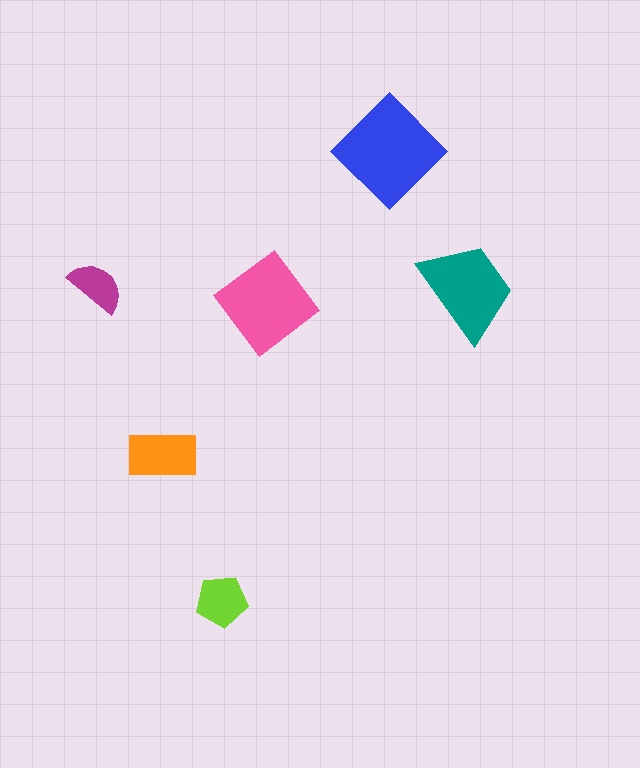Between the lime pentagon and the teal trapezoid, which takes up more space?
The teal trapezoid.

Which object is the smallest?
The magenta semicircle.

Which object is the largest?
The blue diamond.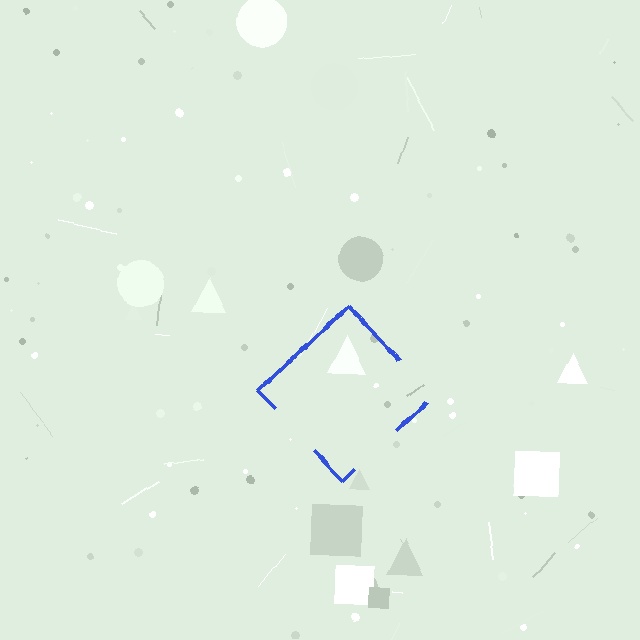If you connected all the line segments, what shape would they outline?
They would outline a diamond.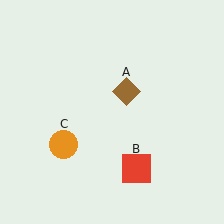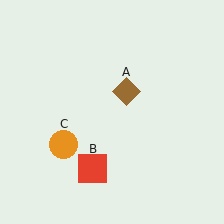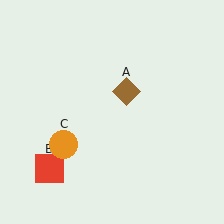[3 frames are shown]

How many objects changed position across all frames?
1 object changed position: red square (object B).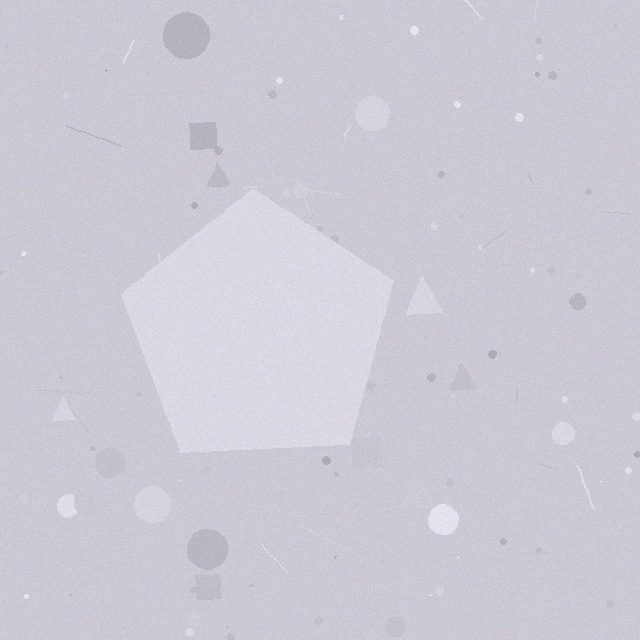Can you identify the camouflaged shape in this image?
The camouflaged shape is a pentagon.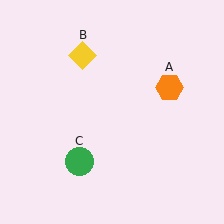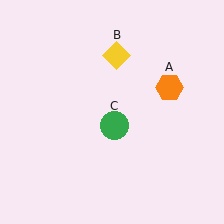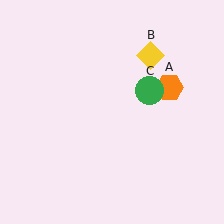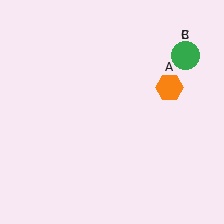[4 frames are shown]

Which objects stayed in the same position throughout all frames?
Orange hexagon (object A) remained stationary.